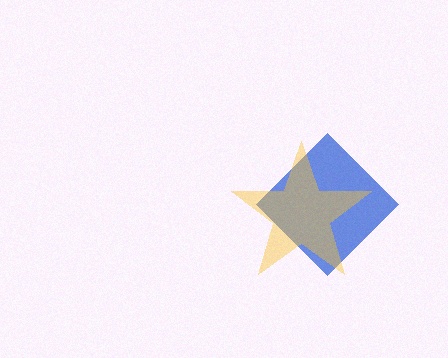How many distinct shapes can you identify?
There are 2 distinct shapes: a blue diamond, a yellow star.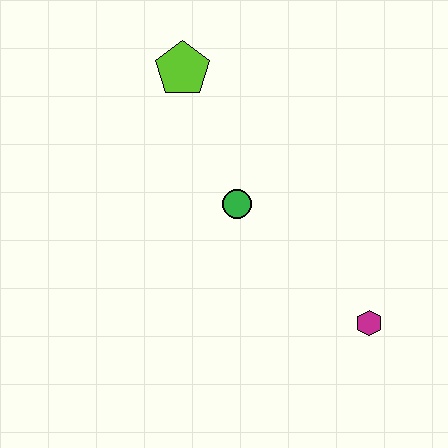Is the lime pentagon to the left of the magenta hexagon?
Yes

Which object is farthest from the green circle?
The magenta hexagon is farthest from the green circle.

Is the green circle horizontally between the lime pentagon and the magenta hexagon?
Yes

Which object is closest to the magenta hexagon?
The green circle is closest to the magenta hexagon.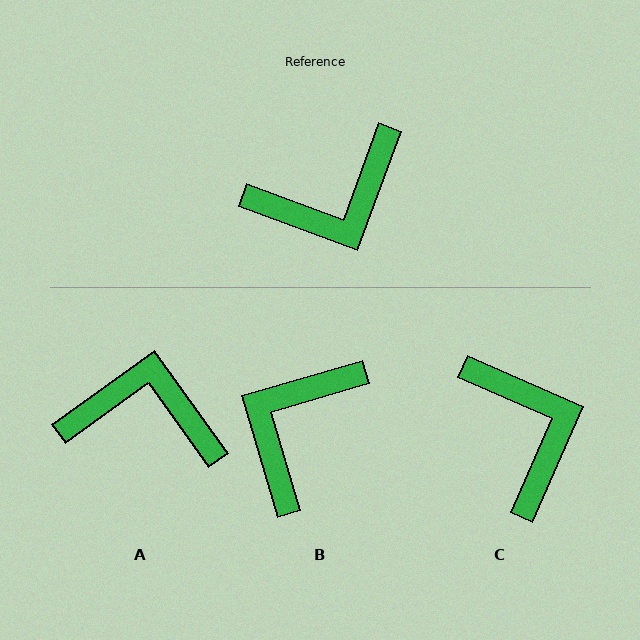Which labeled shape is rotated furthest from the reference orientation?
A, about 146 degrees away.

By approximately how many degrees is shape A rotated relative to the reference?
Approximately 146 degrees counter-clockwise.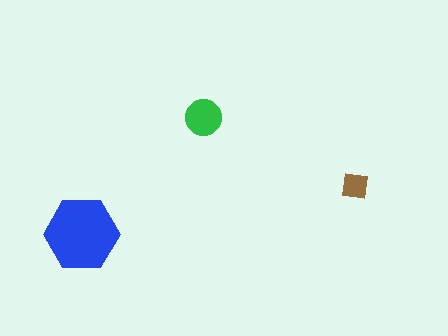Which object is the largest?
The blue hexagon.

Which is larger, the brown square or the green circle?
The green circle.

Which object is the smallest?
The brown square.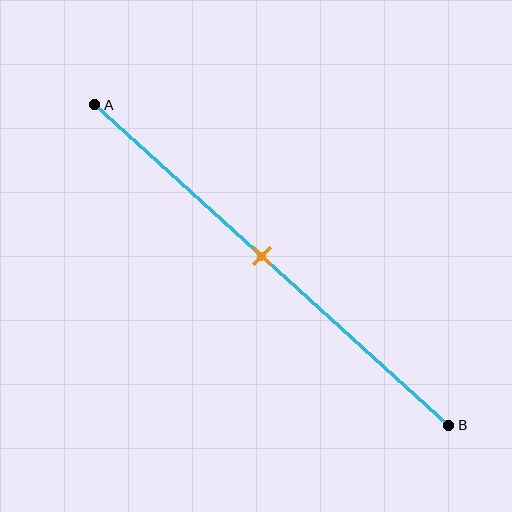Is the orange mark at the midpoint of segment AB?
Yes, the mark is approximately at the midpoint.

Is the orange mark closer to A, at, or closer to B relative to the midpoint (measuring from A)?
The orange mark is approximately at the midpoint of segment AB.